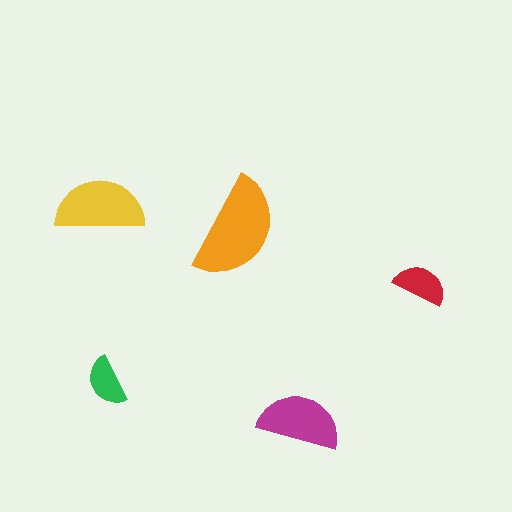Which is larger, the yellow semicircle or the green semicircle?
The yellow one.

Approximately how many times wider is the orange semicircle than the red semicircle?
About 2 times wider.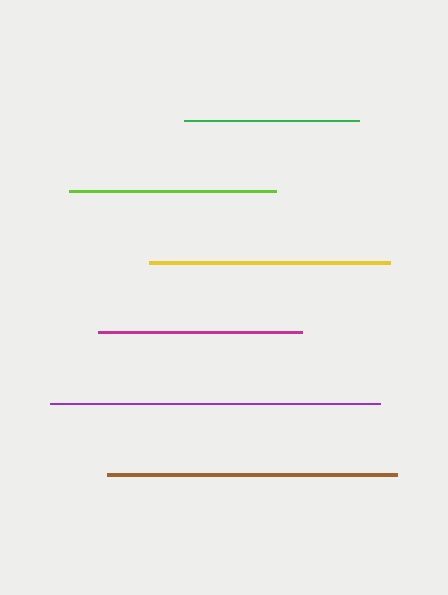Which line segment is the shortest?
The green line is the shortest at approximately 174 pixels.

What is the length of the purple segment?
The purple segment is approximately 330 pixels long.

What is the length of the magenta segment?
The magenta segment is approximately 203 pixels long.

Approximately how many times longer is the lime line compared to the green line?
The lime line is approximately 1.2 times the length of the green line.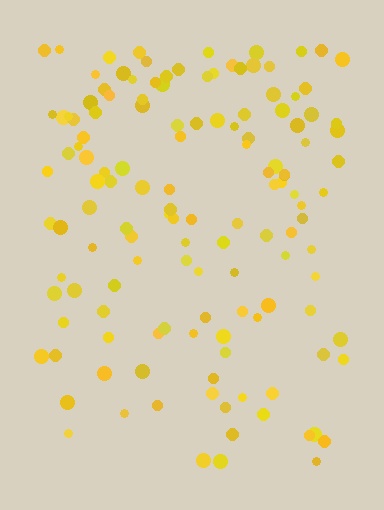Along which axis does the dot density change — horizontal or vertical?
Vertical.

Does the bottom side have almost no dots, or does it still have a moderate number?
Still a moderate number, just noticeably fewer than the top.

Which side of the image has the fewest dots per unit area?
The bottom.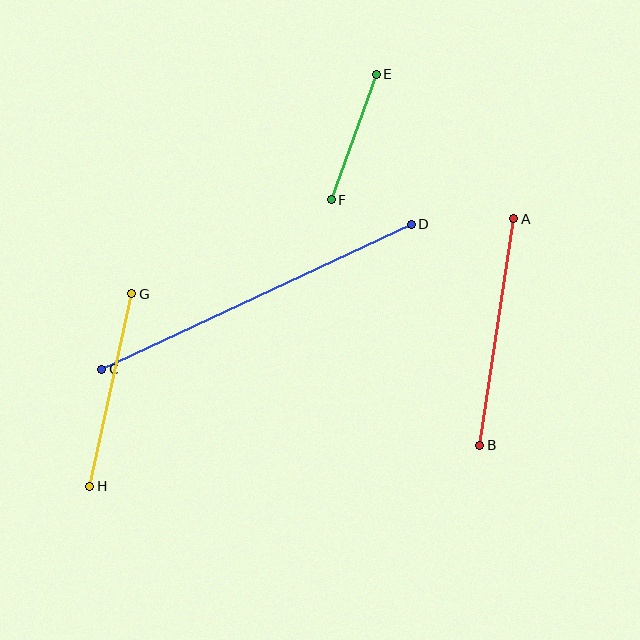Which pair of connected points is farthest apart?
Points C and D are farthest apart.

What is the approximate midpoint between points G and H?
The midpoint is at approximately (111, 390) pixels.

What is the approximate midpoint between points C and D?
The midpoint is at approximately (257, 297) pixels.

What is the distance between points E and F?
The distance is approximately 133 pixels.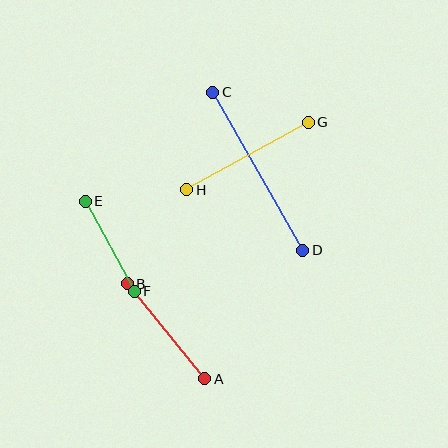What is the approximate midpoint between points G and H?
The midpoint is at approximately (248, 156) pixels.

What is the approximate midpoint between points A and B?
The midpoint is at approximately (166, 331) pixels.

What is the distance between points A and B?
The distance is approximately 123 pixels.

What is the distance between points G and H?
The distance is approximately 139 pixels.